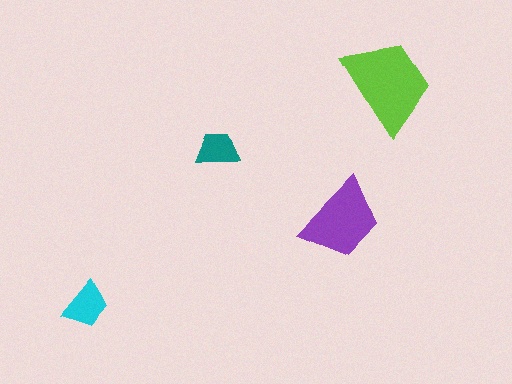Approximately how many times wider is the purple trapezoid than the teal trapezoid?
About 2 times wider.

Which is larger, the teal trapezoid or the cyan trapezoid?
The cyan one.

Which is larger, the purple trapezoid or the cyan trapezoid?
The purple one.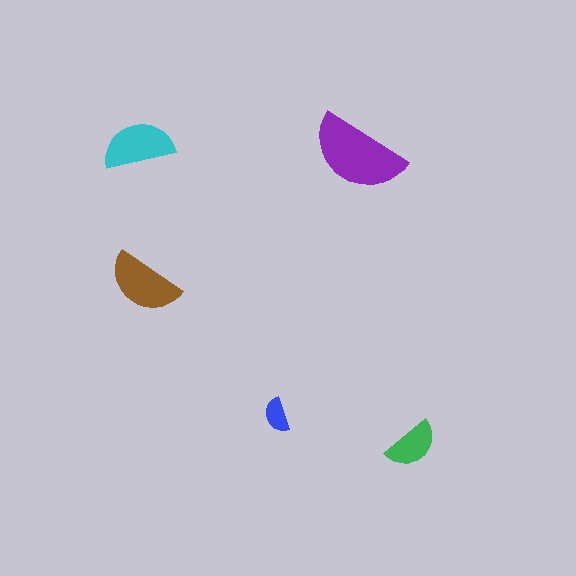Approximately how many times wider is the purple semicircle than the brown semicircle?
About 1.5 times wider.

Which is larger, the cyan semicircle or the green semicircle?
The cyan one.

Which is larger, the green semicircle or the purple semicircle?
The purple one.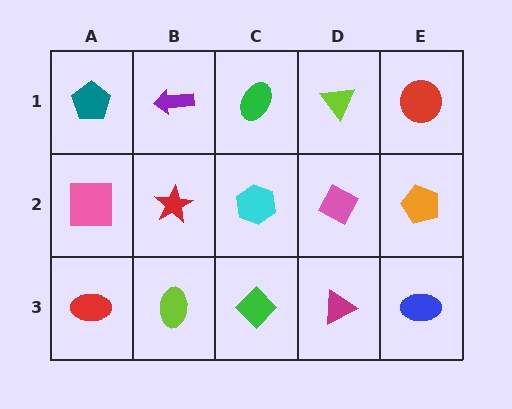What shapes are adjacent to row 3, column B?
A red star (row 2, column B), a red ellipse (row 3, column A), a green diamond (row 3, column C).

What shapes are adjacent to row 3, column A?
A pink square (row 2, column A), a lime ellipse (row 3, column B).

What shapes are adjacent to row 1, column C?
A cyan hexagon (row 2, column C), a purple arrow (row 1, column B), a lime triangle (row 1, column D).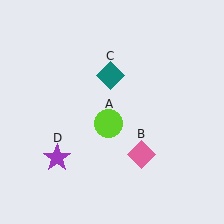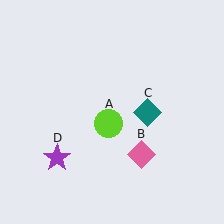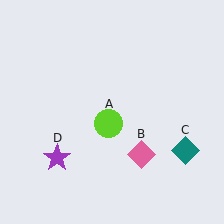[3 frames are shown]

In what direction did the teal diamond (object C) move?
The teal diamond (object C) moved down and to the right.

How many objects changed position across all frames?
1 object changed position: teal diamond (object C).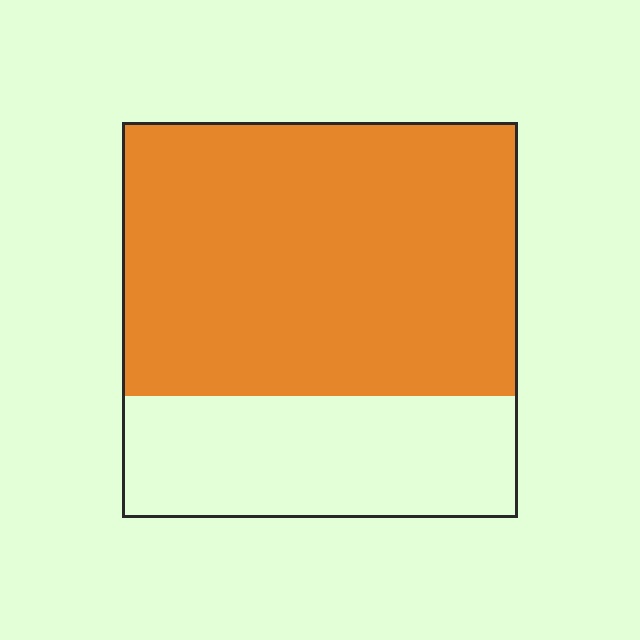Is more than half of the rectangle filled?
Yes.